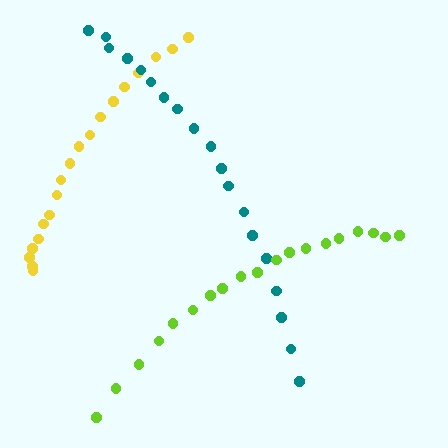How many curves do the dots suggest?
There are 3 distinct paths.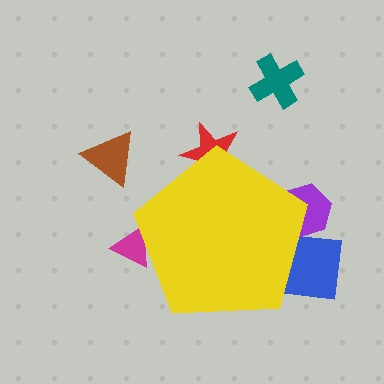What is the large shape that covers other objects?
A yellow pentagon.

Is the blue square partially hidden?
Yes, the blue square is partially hidden behind the yellow pentagon.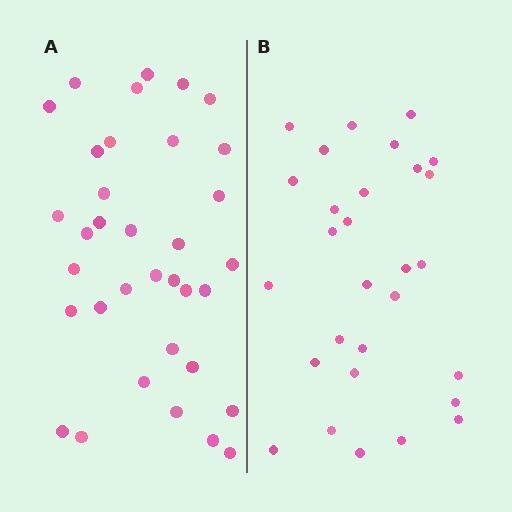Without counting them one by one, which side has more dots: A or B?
Region A (the left region) has more dots.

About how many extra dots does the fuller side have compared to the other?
Region A has about 6 more dots than region B.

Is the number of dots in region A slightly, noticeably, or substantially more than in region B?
Region A has only slightly more — the two regions are fairly close. The ratio is roughly 1.2 to 1.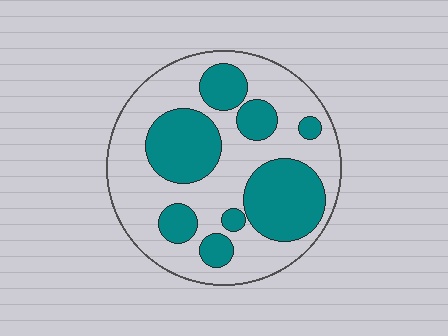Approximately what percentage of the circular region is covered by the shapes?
Approximately 40%.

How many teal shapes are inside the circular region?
8.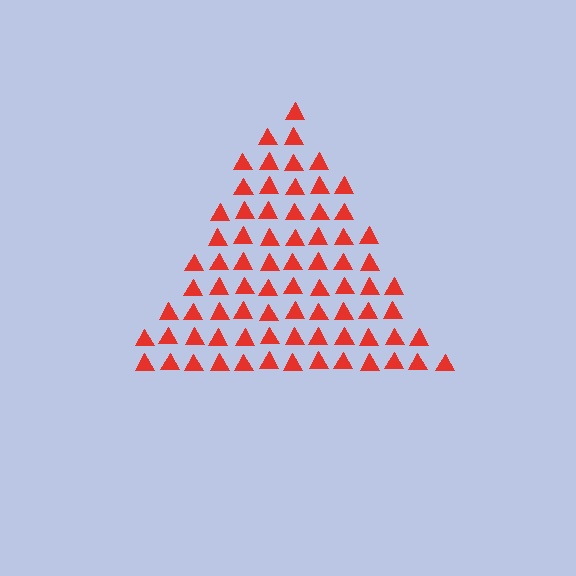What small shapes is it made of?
It is made of small triangles.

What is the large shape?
The large shape is a triangle.